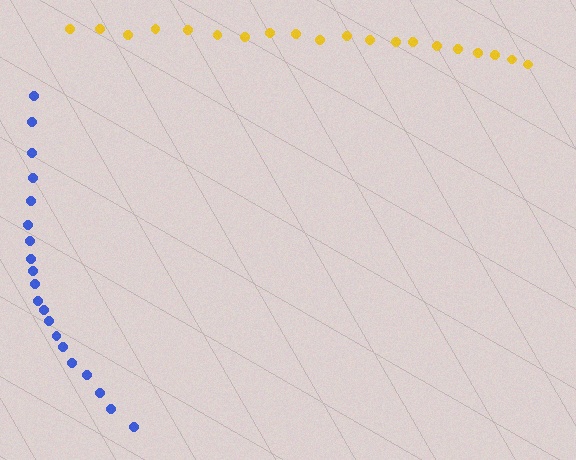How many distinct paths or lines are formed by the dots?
There are 2 distinct paths.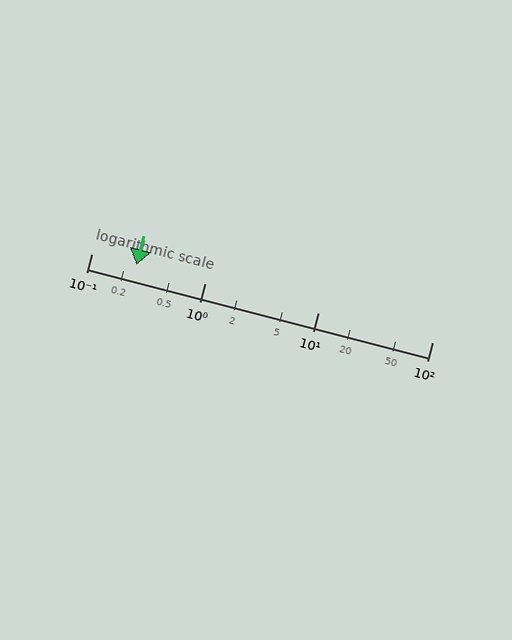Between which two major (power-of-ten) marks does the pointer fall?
The pointer is between 0.1 and 1.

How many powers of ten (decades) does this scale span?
The scale spans 3 decades, from 0.1 to 100.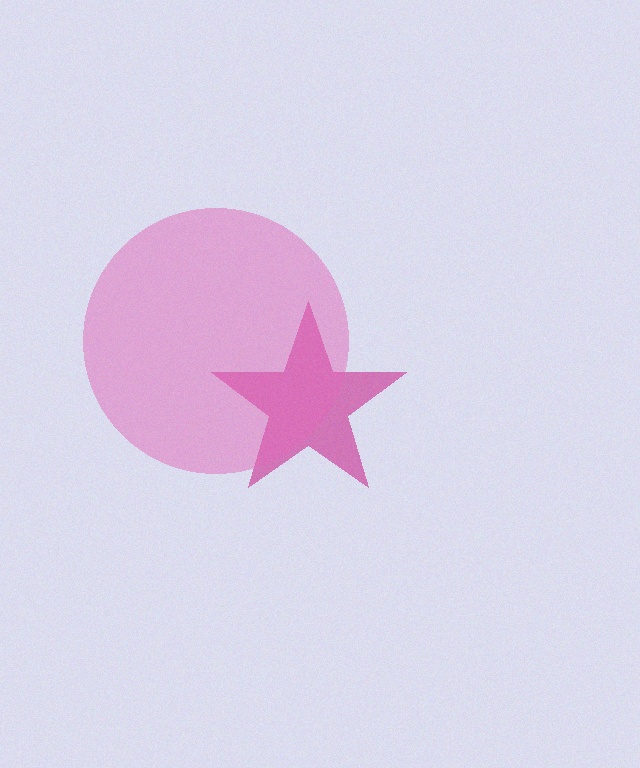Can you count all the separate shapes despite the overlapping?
Yes, there are 2 separate shapes.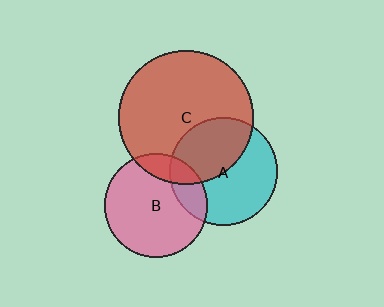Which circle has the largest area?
Circle C (red).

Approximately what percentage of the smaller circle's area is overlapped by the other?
Approximately 20%.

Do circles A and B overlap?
Yes.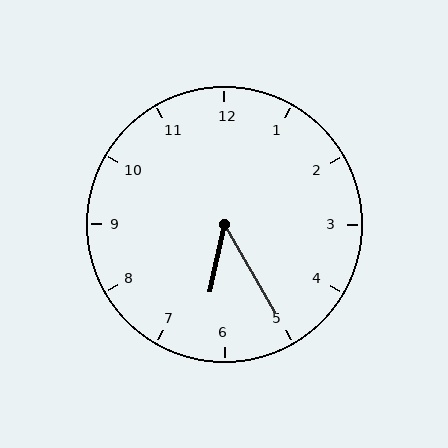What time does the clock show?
6:25.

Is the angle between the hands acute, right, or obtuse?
It is acute.